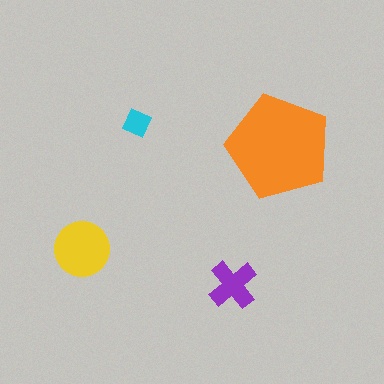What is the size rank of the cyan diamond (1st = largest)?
4th.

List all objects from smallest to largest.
The cyan diamond, the purple cross, the yellow circle, the orange pentagon.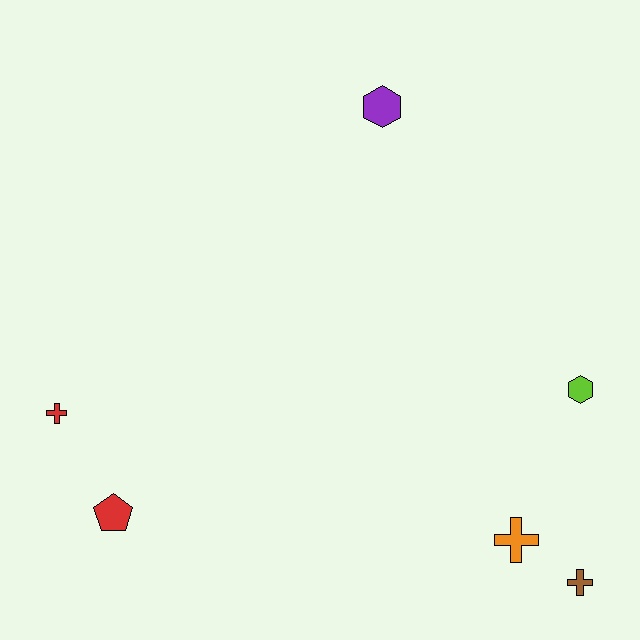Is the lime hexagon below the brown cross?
No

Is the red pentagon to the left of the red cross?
No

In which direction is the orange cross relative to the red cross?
The orange cross is to the right of the red cross.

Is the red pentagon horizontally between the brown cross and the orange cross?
No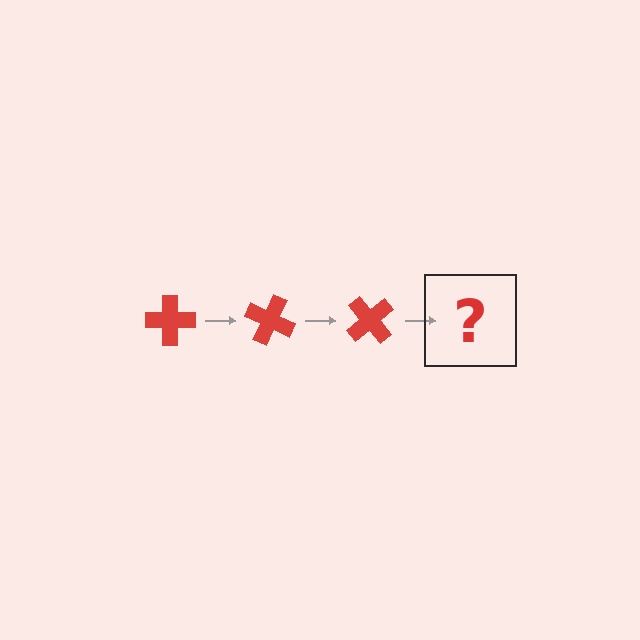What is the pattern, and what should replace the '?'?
The pattern is that the cross rotates 25 degrees each step. The '?' should be a red cross rotated 75 degrees.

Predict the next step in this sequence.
The next step is a red cross rotated 75 degrees.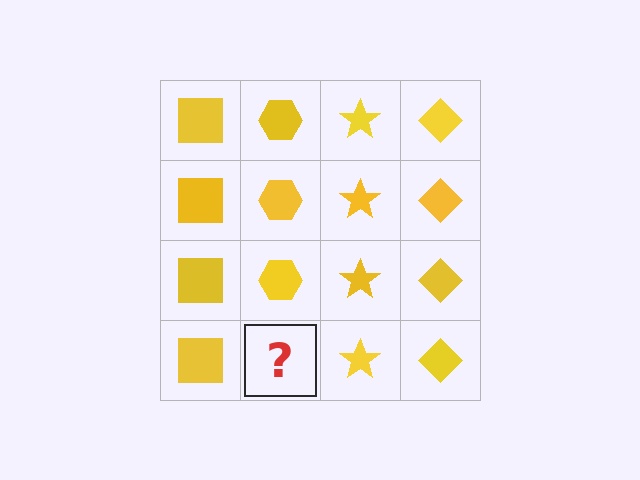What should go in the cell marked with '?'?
The missing cell should contain a yellow hexagon.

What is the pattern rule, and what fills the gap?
The rule is that each column has a consistent shape. The gap should be filled with a yellow hexagon.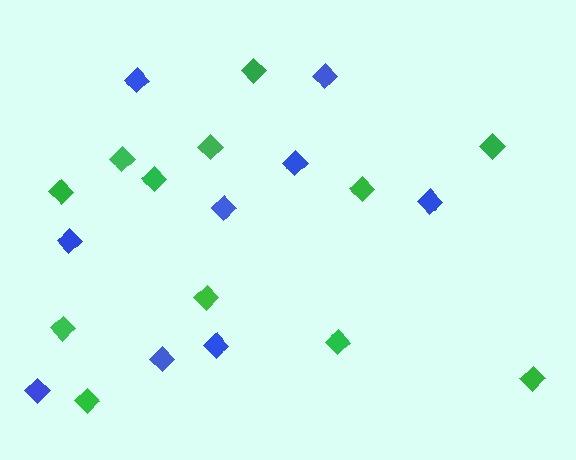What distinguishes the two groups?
There are 2 groups: one group of green diamonds (12) and one group of blue diamonds (9).